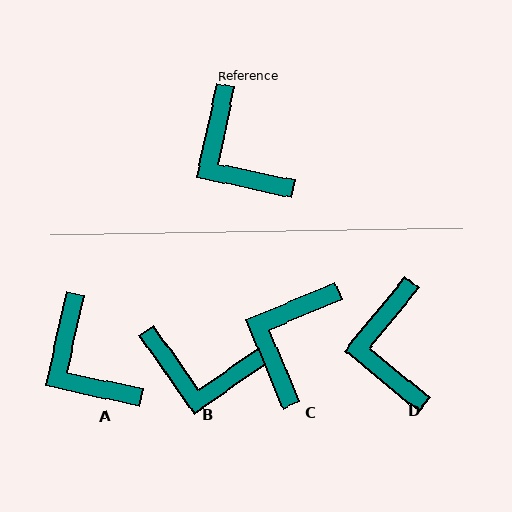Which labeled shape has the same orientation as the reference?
A.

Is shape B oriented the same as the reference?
No, it is off by about 47 degrees.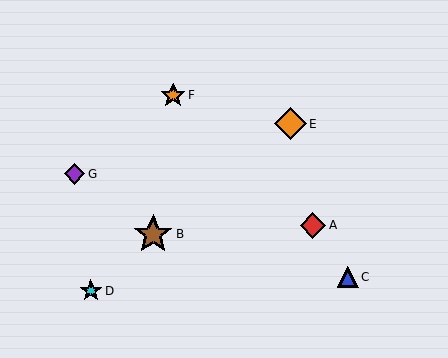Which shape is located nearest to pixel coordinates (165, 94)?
The orange star (labeled F) at (173, 95) is nearest to that location.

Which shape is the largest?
The brown star (labeled B) is the largest.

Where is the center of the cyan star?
The center of the cyan star is at (91, 291).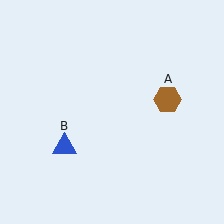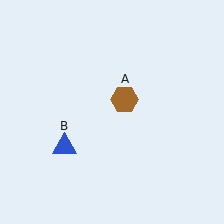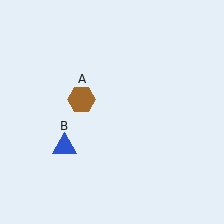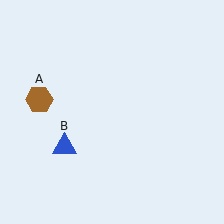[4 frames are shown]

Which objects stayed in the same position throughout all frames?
Blue triangle (object B) remained stationary.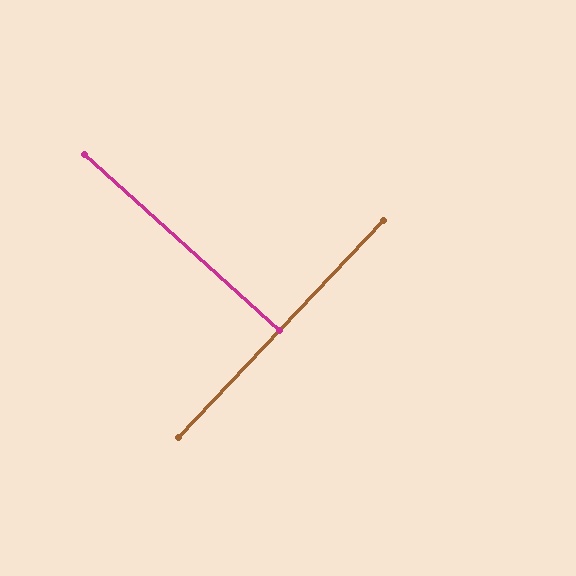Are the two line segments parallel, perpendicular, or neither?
Perpendicular — they meet at approximately 89°.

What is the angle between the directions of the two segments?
Approximately 89 degrees.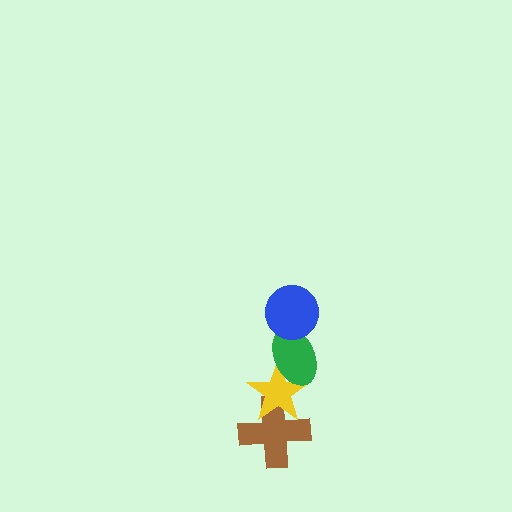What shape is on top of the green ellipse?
The blue circle is on top of the green ellipse.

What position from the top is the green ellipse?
The green ellipse is 2nd from the top.